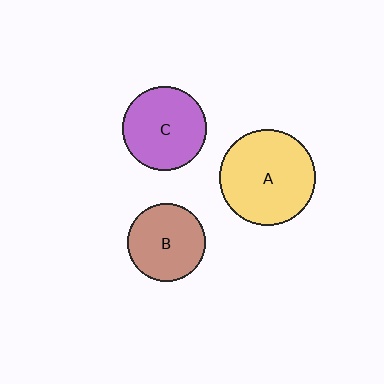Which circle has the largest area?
Circle A (yellow).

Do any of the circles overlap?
No, none of the circles overlap.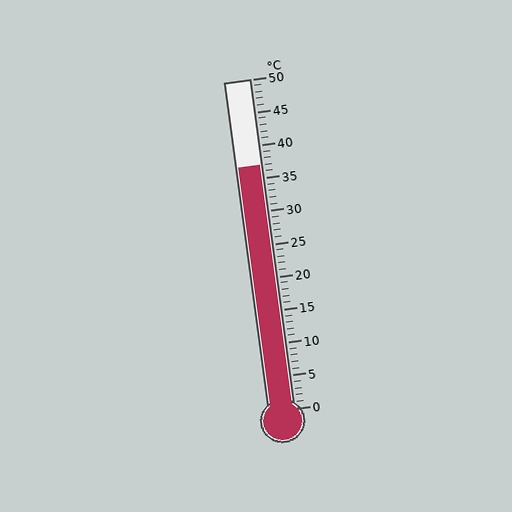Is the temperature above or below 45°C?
The temperature is below 45°C.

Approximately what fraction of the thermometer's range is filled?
The thermometer is filled to approximately 75% of its range.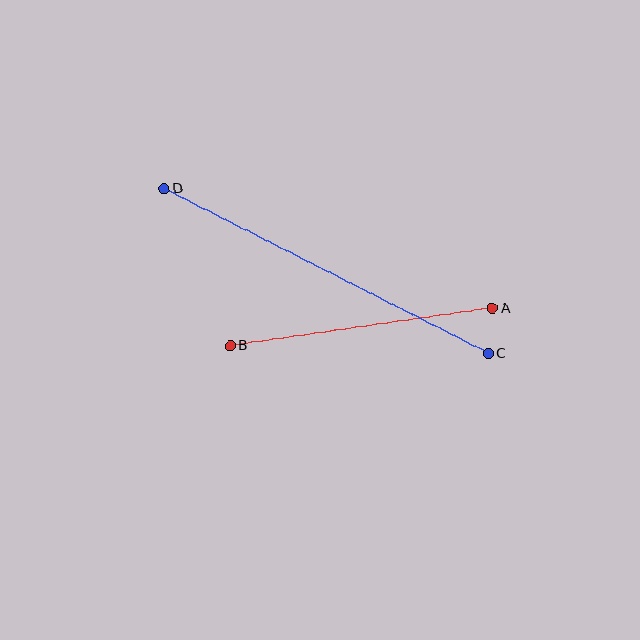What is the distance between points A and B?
The distance is approximately 265 pixels.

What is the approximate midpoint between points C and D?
The midpoint is at approximately (326, 271) pixels.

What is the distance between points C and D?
The distance is approximately 363 pixels.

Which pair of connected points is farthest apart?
Points C and D are farthest apart.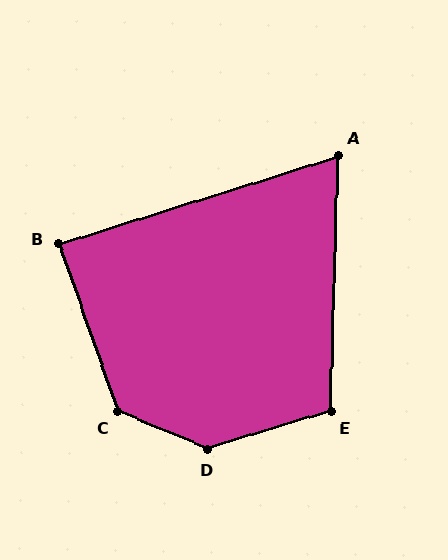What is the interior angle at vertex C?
Approximately 132 degrees (obtuse).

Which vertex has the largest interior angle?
D, at approximately 141 degrees.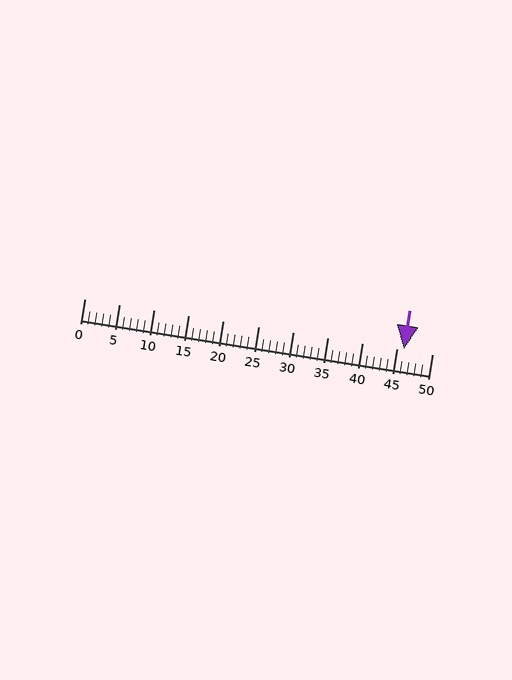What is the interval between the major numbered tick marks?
The major tick marks are spaced 5 units apart.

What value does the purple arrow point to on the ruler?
The purple arrow points to approximately 46.